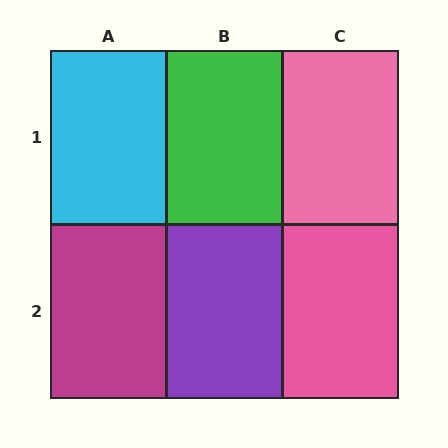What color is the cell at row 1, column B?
Green.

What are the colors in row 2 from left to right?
Magenta, purple, pink.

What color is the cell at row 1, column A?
Cyan.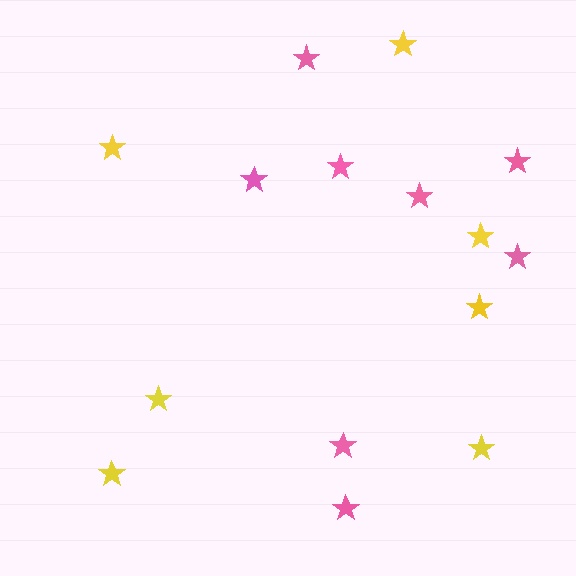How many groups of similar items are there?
There are 2 groups: one group of pink stars (8) and one group of yellow stars (7).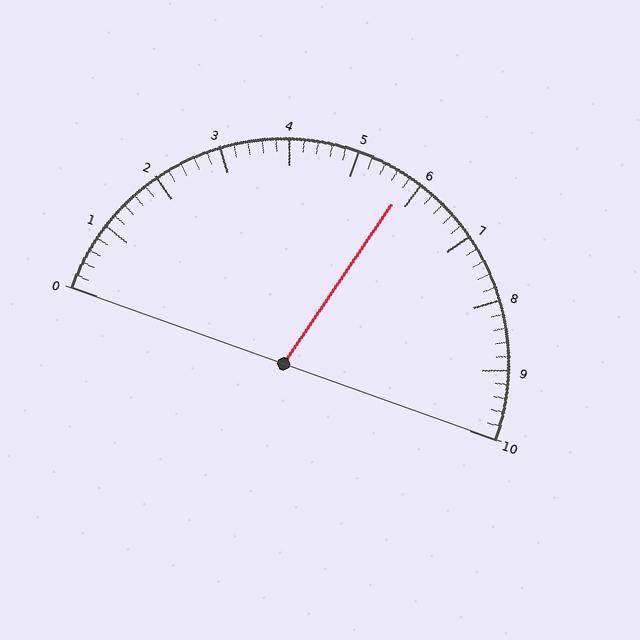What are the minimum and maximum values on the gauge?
The gauge ranges from 0 to 10.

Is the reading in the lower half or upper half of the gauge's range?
The reading is in the upper half of the range (0 to 10).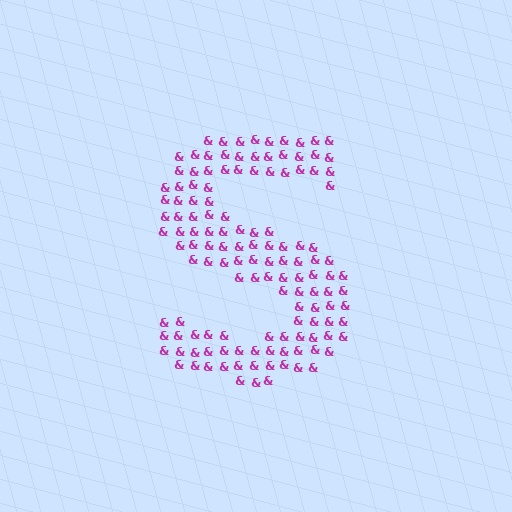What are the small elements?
The small elements are ampersands.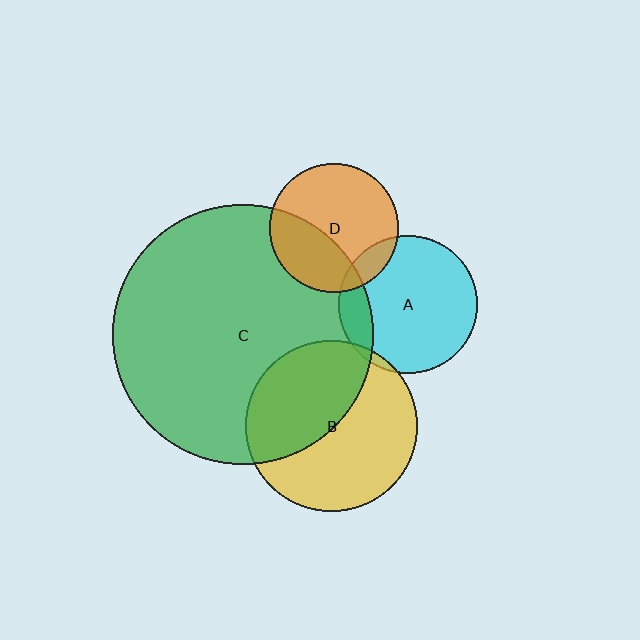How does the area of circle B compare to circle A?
Approximately 1.5 times.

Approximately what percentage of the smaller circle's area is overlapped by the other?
Approximately 35%.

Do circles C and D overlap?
Yes.